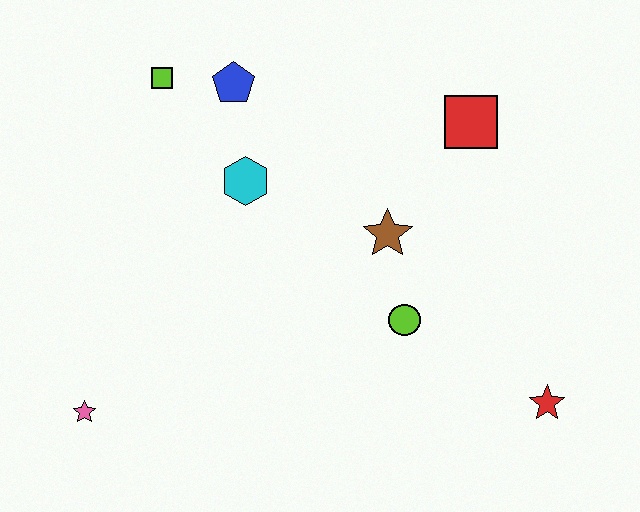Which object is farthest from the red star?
The lime square is farthest from the red star.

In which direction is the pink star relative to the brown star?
The pink star is to the left of the brown star.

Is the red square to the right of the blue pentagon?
Yes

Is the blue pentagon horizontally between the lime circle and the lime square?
Yes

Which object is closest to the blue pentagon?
The lime square is closest to the blue pentagon.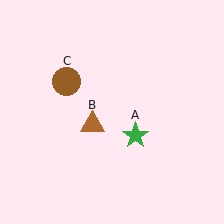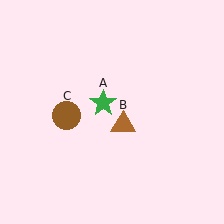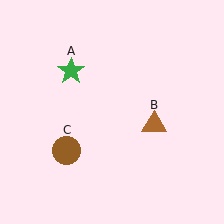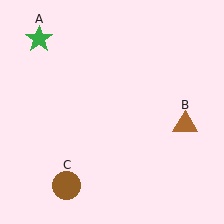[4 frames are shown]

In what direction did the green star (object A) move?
The green star (object A) moved up and to the left.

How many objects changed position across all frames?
3 objects changed position: green star (object A), brown triangle (object B), brown circle (object C).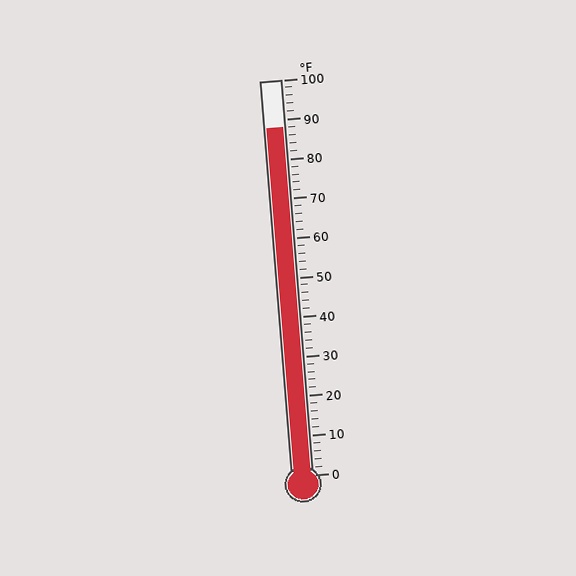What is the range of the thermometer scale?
The thermometer scale ranges from 0°F to 100°F.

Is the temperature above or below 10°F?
The temperature is above 10°F.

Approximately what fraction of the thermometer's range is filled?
The thermometer is filled to approximately 90% of its range.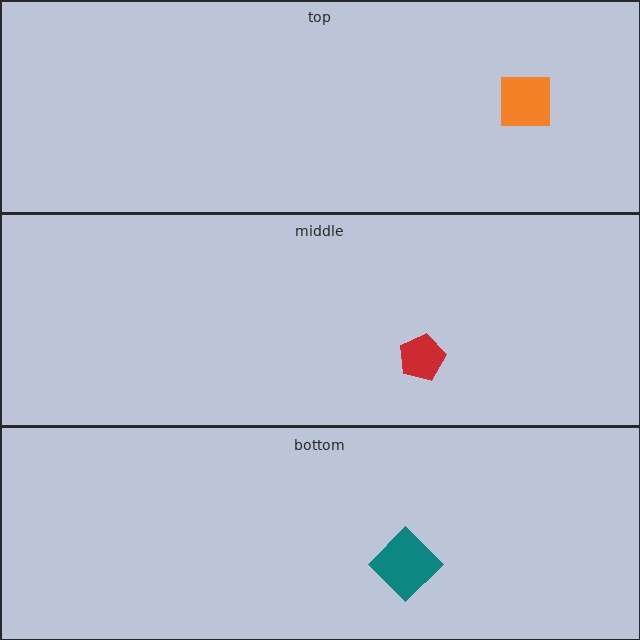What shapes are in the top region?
The orange square.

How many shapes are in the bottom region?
1.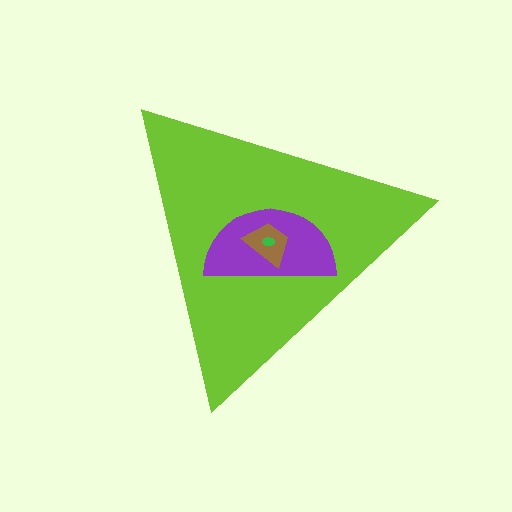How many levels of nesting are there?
4.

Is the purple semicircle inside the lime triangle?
Yes.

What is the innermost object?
The green ellipse.